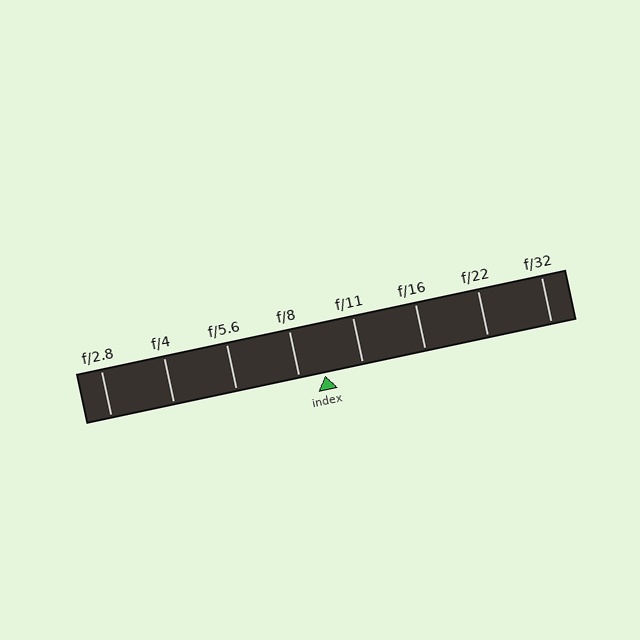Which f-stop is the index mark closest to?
The index mark is closest to f/8.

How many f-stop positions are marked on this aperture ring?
There are 8 f-stop positions marked.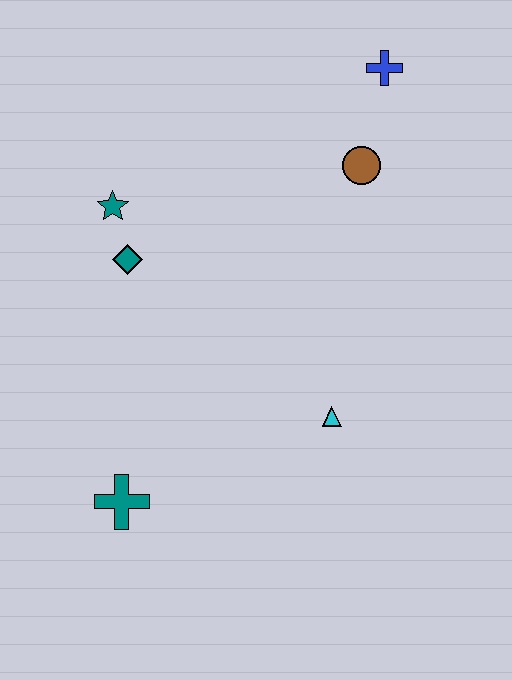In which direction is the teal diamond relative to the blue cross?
The teal diamond is to the left of the blue cross.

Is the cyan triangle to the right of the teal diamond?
Yes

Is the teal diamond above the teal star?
No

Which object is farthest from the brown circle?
The teal cross is farthest from the brown circle.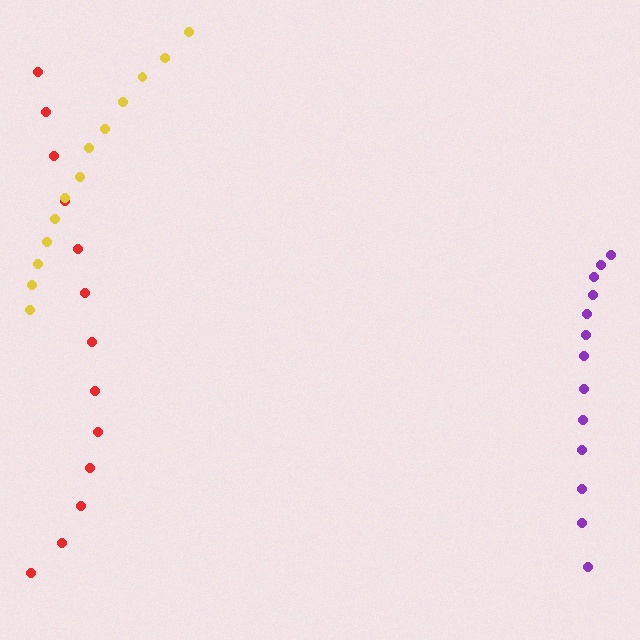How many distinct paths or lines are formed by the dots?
There are 3 distinct paths.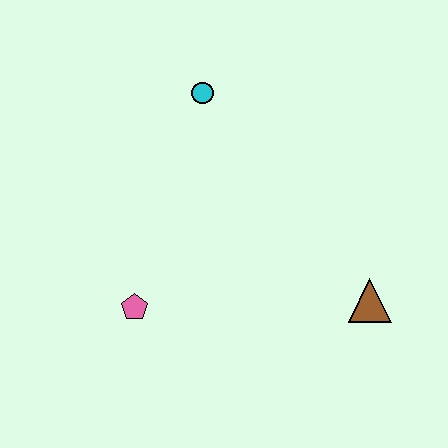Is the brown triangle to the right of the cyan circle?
Yes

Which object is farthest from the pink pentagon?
The brown triangle is farthest from the pink pentagon.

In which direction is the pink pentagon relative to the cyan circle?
The pink pentagon is below the cyan circle.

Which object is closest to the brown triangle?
The pink pentagon is closest to the brown triangle.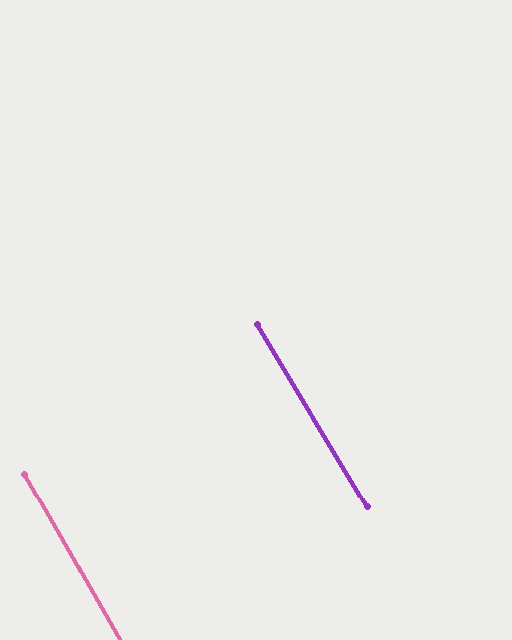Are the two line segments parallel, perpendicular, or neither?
Parallel — their directions differ by only 1.3°.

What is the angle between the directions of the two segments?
Approximately 1 degree.